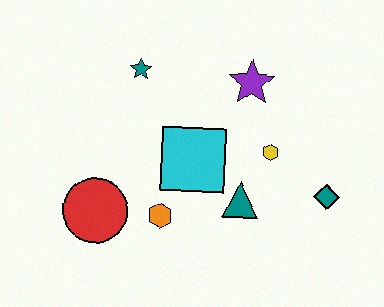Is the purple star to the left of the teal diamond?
Yes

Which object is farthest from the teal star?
The teal diamond is farthest from the teal star.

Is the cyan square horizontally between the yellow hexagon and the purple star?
No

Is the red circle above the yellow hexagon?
No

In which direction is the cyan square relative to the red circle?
The cyan square is to the right of the red circle.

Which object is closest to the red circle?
The orange hexagon is closest to the red circle.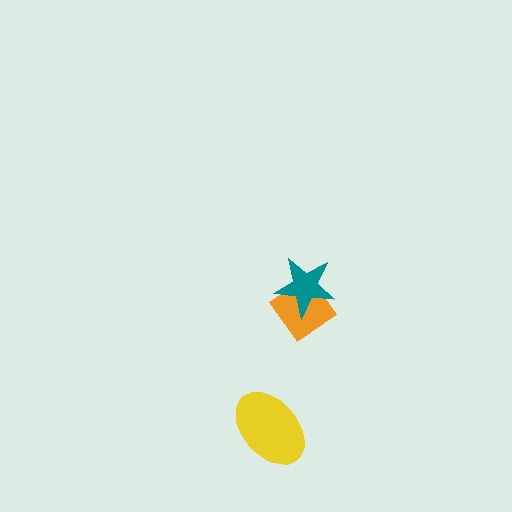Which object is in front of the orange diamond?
The teal star is in front of the orange diamond.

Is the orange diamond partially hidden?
Yes, it is partially covered by another shape.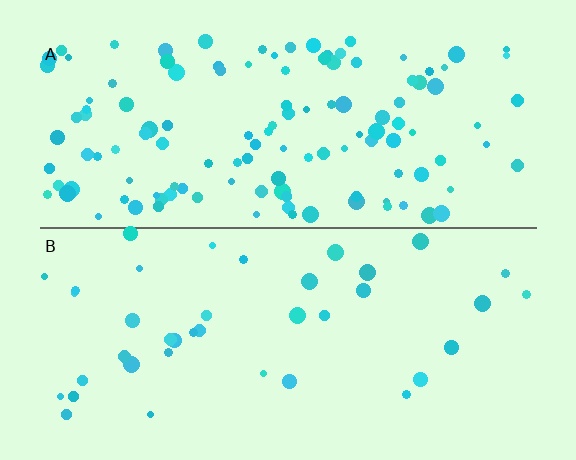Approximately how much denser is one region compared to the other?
Approximately 3.2× — region A over region B.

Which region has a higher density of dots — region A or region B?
A (the top).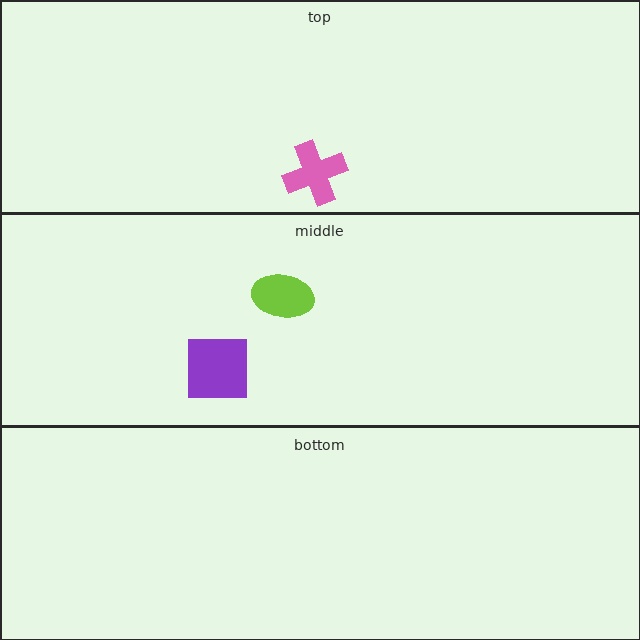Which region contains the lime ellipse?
The middle region.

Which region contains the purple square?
The middle region.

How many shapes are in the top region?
1.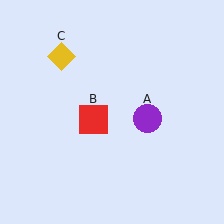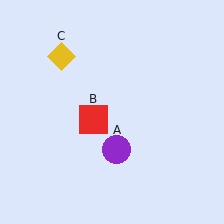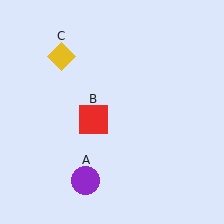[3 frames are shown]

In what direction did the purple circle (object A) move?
The purple circle (object A) moved down and to the left.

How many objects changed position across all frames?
1 object changed position: purple circle (object A).